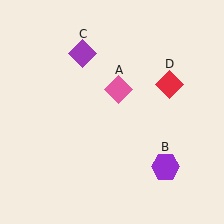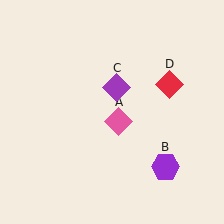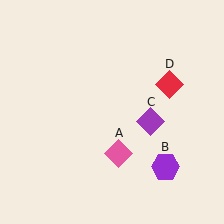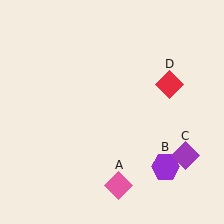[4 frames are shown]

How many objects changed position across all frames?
2 objects changed position: pink diamond (object A), purple diamond (object C).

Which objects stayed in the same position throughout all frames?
Purple hexagon (object B) and red diamond (object D) remained stationary.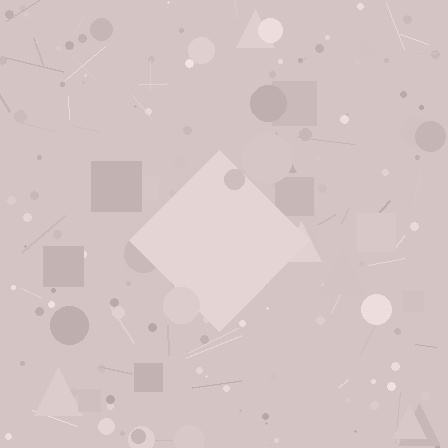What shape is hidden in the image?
A diamond is hidden in the image.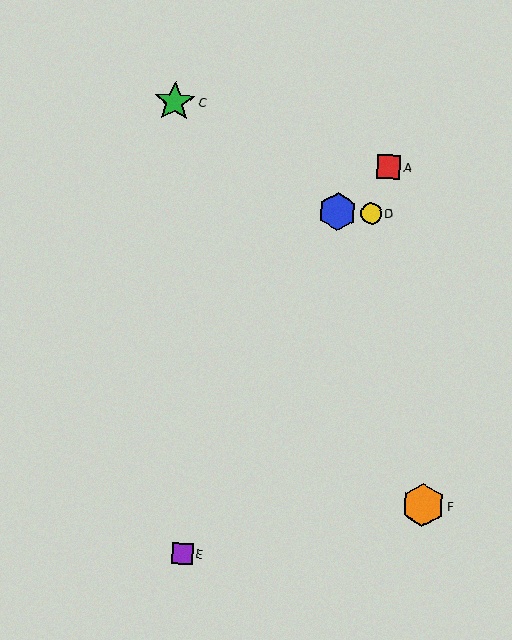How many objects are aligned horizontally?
2 objects (B, D) are aligned horizontally.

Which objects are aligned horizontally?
Objects B, D are aligned horizontally.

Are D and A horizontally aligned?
No, D is at y≈213 and A is at y≈167.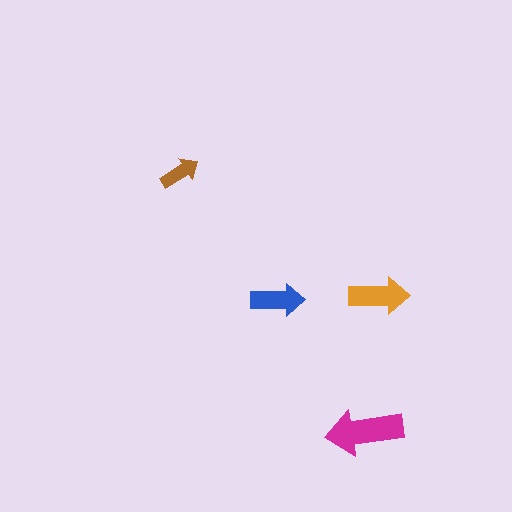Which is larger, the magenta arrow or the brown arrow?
The magenta one.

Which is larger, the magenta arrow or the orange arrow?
The magenta one.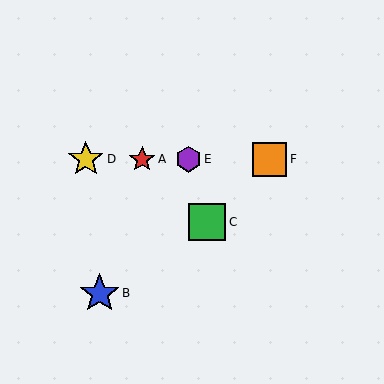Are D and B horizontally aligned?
No, D is at y≈159 and B is at y≈293.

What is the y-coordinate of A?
Object A is at y≈159.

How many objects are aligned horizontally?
4 objects (A, D, E, F) are aligned horizontally.